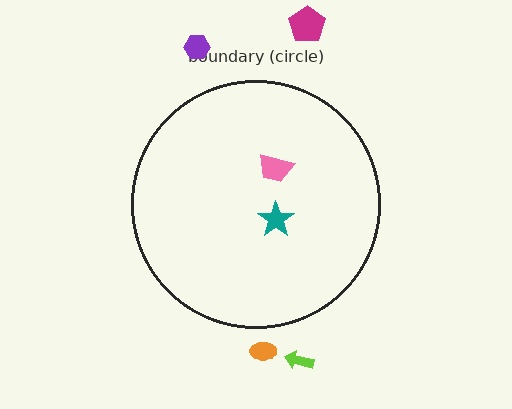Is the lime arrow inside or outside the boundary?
Outside.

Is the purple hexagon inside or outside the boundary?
Outside.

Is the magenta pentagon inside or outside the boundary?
Outside.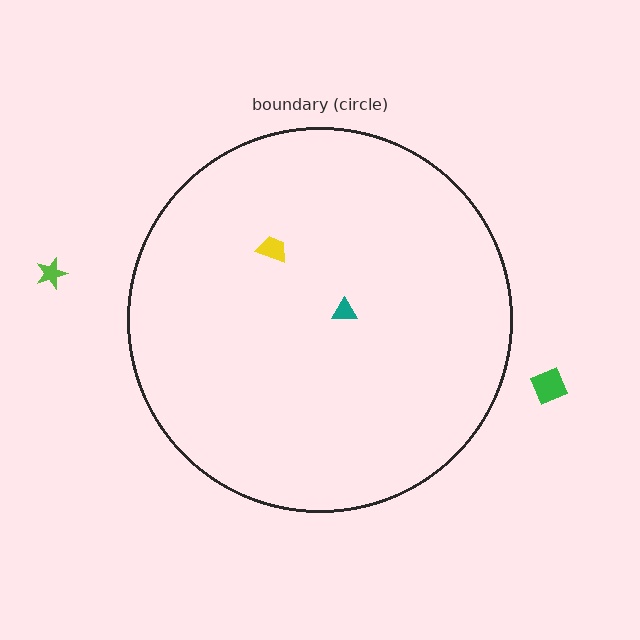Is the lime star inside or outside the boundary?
Outside.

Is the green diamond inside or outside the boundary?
Outside.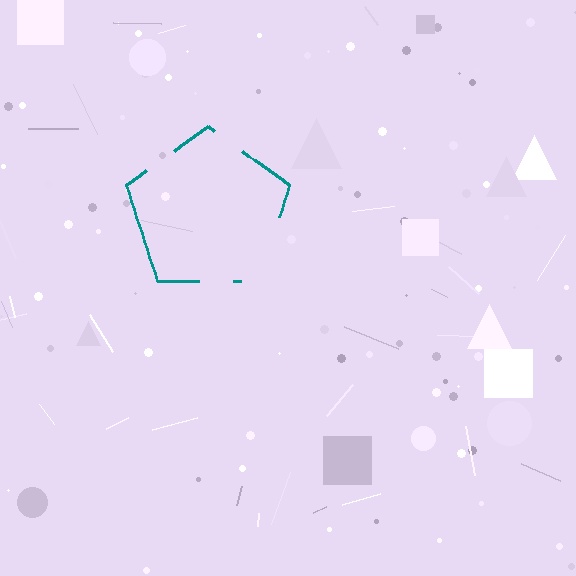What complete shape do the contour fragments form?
The contour fragments form a pentagon.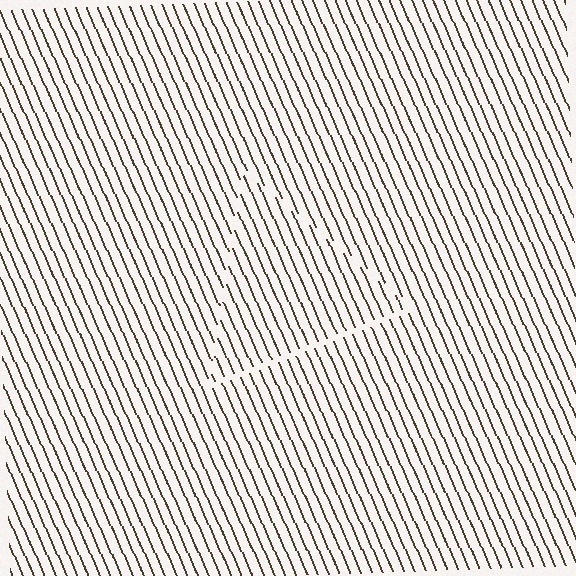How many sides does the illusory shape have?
3 sides — the line-ends trace a triangle.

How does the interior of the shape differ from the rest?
The interior of the shape contains the same grating, shifted by half a period — the contour is defined by the phase discontinuity where line-ends from the inner and outer gratings abut.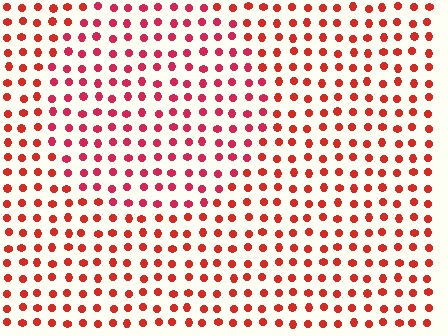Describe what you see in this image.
The image is filled with small red elements in a uniform arrangement. A circle-shaped region is visible where the elements are tinted to a slightly different hue, forming a subtle color boundary.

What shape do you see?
I see a circle.